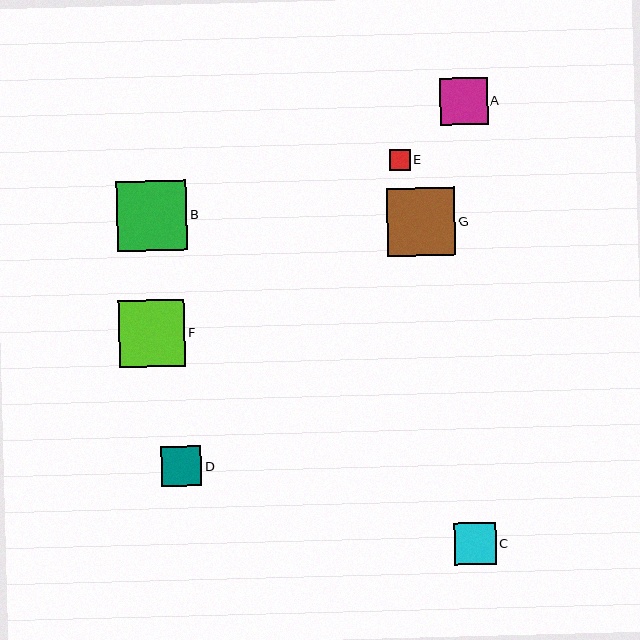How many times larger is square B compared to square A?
Square B is approximately 1.5 times the size of square A.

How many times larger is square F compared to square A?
Square F is approximately 1.4 times the size of square A.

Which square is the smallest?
Square E is the smallest with a size of approximately 20 pixels.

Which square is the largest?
Square B is the largest with a size of approximately 70 pixels.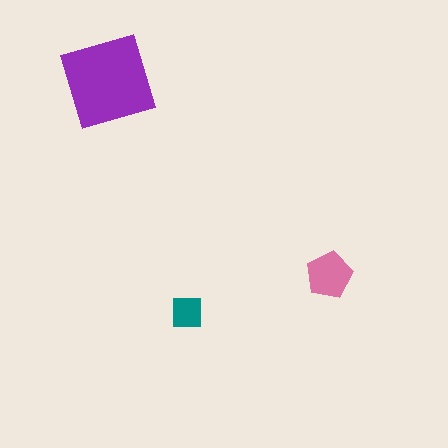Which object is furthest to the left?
The purple diamond is leftmost.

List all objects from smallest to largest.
The teal square, the pink pentagon, the purple diamond.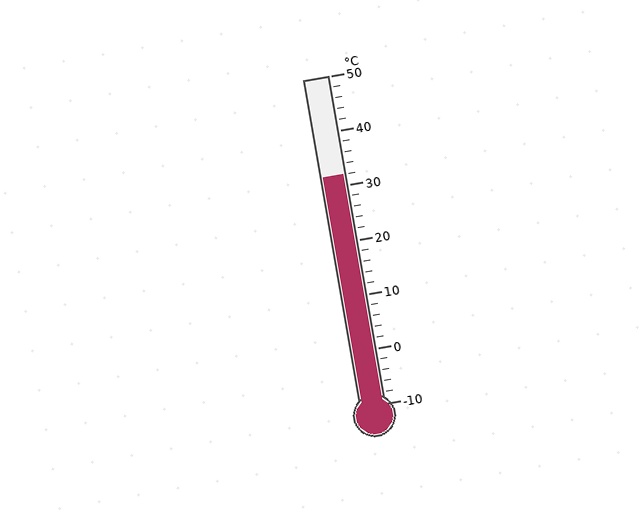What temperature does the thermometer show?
The thermometer shows approximately 32°C.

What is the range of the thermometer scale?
The thermometer scale ranges from -10°C to 50°C.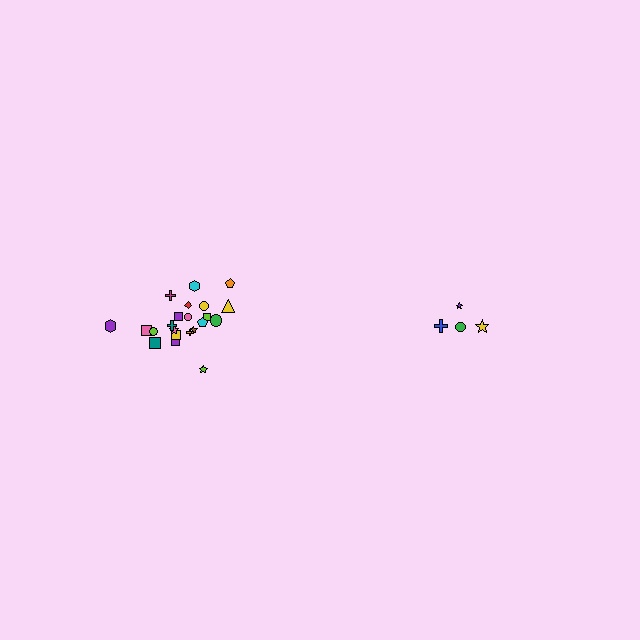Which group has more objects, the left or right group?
The left group.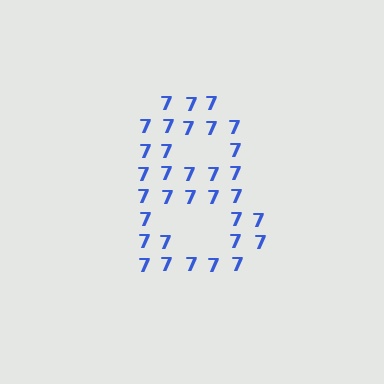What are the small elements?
The small elements are digit 7's.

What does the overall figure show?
The overall figure shows the digit 8.